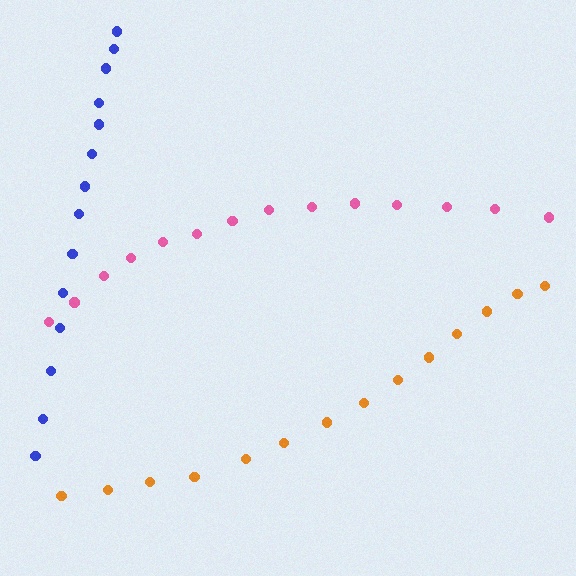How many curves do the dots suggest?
There are 3 distinct paths.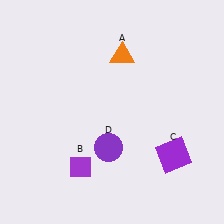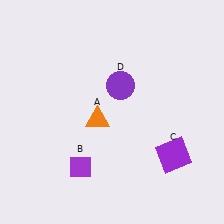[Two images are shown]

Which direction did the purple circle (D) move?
The purple circle (D) moved up.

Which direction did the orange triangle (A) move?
The orange triangle (A) moved down.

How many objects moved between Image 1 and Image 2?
2 objects moved between the two images.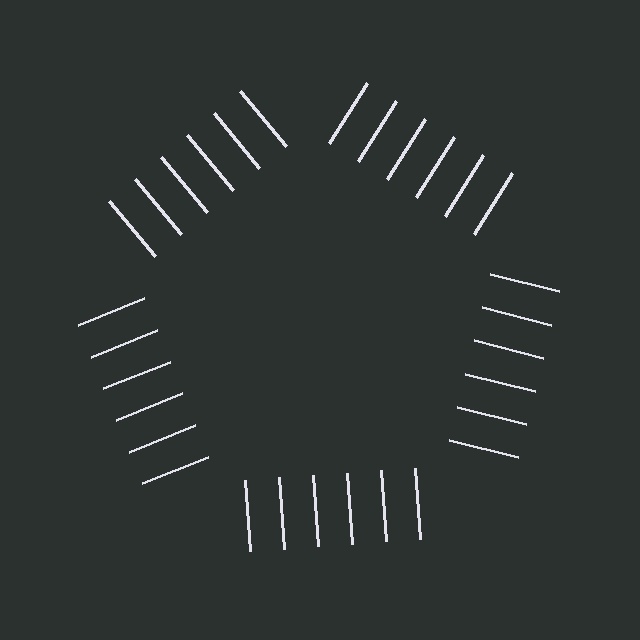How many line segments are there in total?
30 — 6 along each of the 5 edges.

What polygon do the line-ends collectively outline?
An illusory pentagon — the line segments terminate on its edges but no continuous stroke is drawn.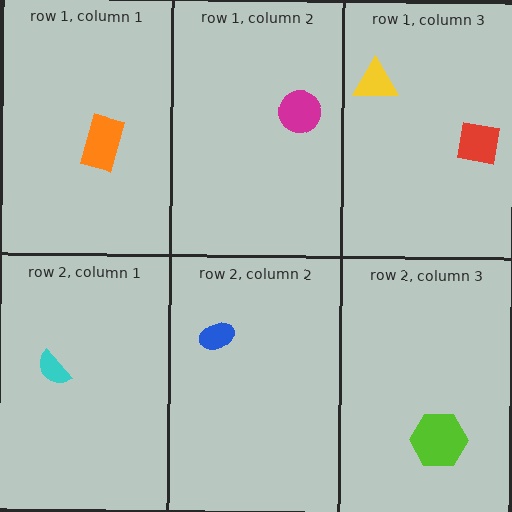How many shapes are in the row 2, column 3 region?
1.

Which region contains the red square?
The row 1, column 3 region.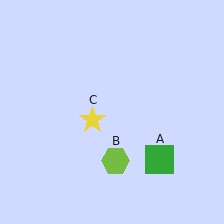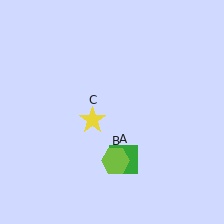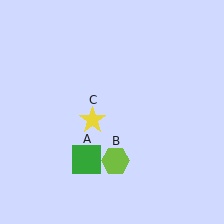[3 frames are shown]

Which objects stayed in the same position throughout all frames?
Lime hexagon (object B) and yellow star (object C) remained stationary.